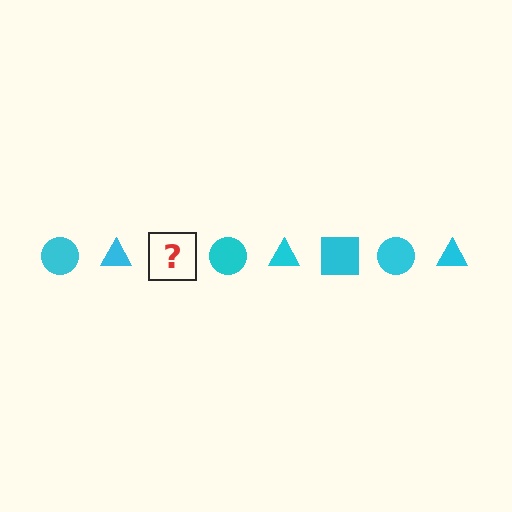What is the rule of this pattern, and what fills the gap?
The rule is that the pattern cycles through circle, triangle, square shapes in cyan. The gap should be filled with a cyan square.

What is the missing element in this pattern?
The missing element is a cyan square.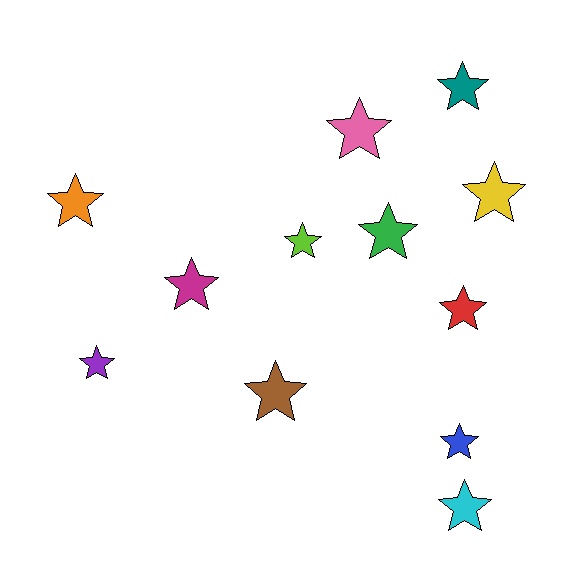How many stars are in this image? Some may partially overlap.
There are 12 stars.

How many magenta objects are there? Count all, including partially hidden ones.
There is 1 magenta object.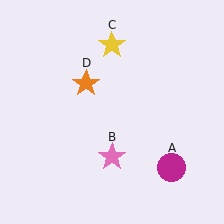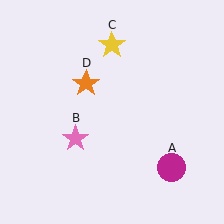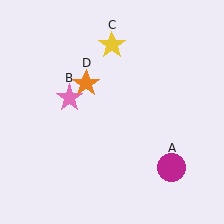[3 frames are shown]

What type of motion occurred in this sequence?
The pink star (object B) rotated clockwise around the center of the scene.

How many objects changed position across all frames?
1 object changed position: pink star (object B).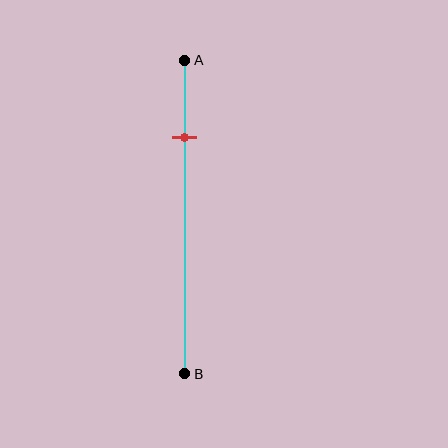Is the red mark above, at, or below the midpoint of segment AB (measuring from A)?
The red mark is above the midpoint of segment AB.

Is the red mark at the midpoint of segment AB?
No, the mark is at about 25% from A, not at the 50% midpoint.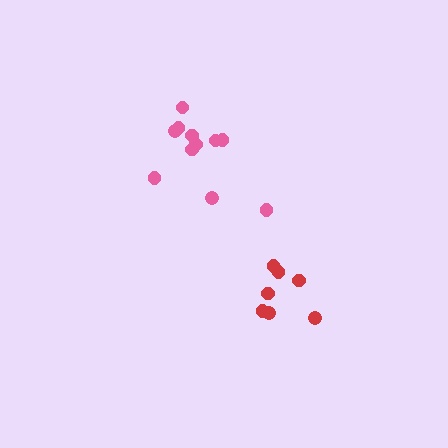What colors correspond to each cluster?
The clusters are colored: red, pink.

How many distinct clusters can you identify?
There are 2 distinct clusters.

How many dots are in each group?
Group 1: 7 dots, Group 2: 11 dots (18 total).